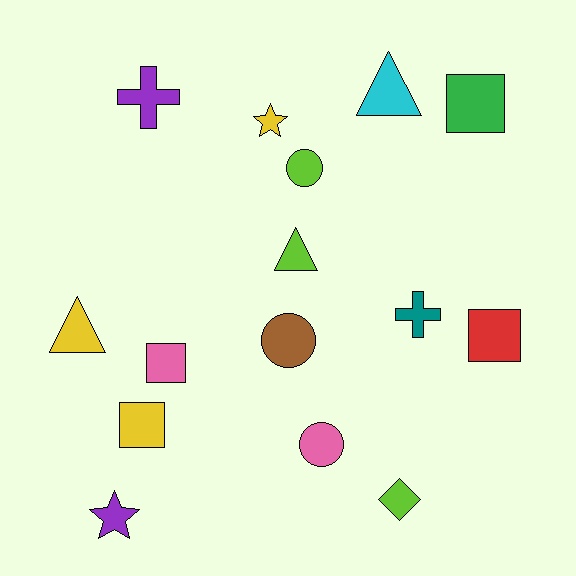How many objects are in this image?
There are 15 objects.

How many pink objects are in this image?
There are 2 pink objects.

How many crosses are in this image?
There are 2 crosses.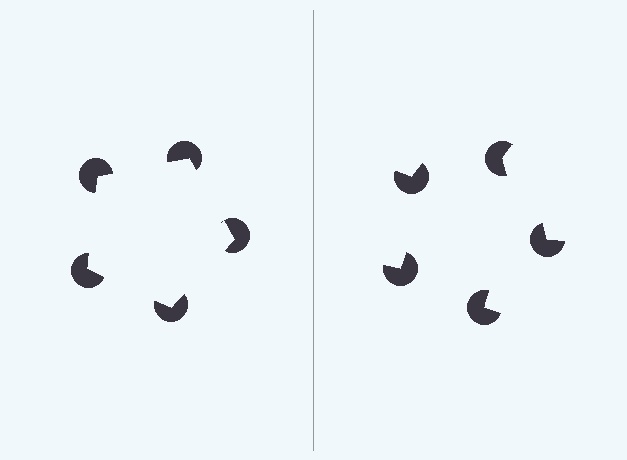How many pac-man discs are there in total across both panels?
10 — 5 on each side.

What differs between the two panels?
The pac-man discs are positioned identically on both sides; only the wedge orientations differ. On the left they align to a pentagon; on the right they are misaligned.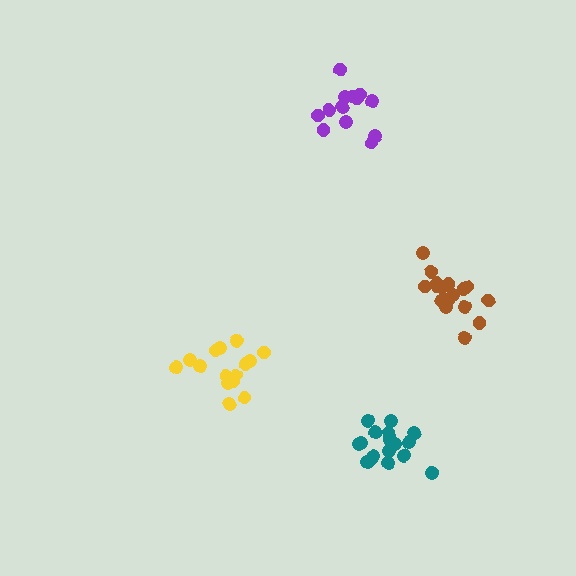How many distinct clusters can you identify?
There are 4 distinct clusters.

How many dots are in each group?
Group 1: 15 dots, Group 2: 18 dots, Group 3: 13 dots, Group 4: 18 dots (64 total).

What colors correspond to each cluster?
The clusters are colored: yellow, brown, purple, teal.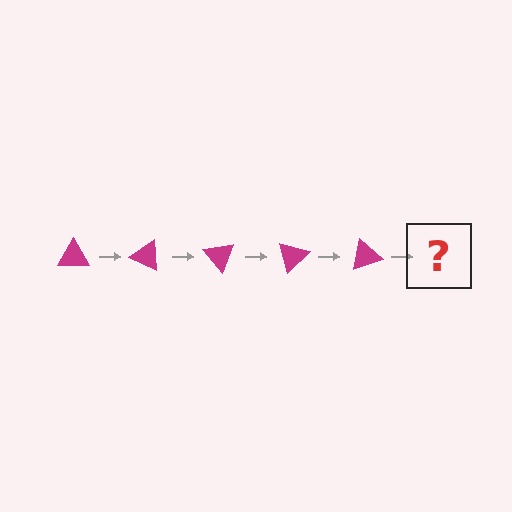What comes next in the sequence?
The next element should be a magenta triangle rotated 125 degrees.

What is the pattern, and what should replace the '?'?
The pattern is that the triangle rotates 25 degrees each step. The '?' should be a magenta triangle rotated 125 degrees.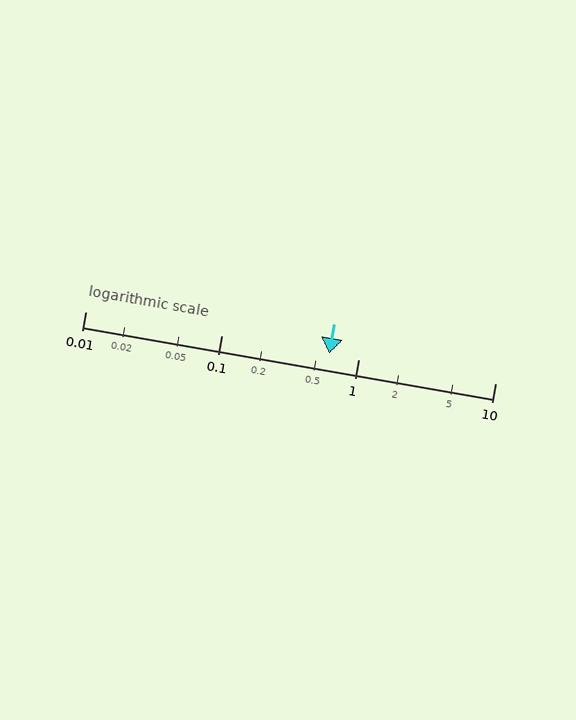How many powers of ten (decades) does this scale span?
The scale spans 3 decades, from 0.01 to 10.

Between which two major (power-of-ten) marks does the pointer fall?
The pointer is between 0.1 and 1.